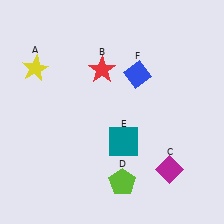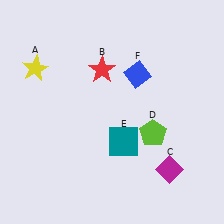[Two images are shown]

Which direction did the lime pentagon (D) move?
The lime pentagon (D) moved up.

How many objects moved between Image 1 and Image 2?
1 object moved between the two images.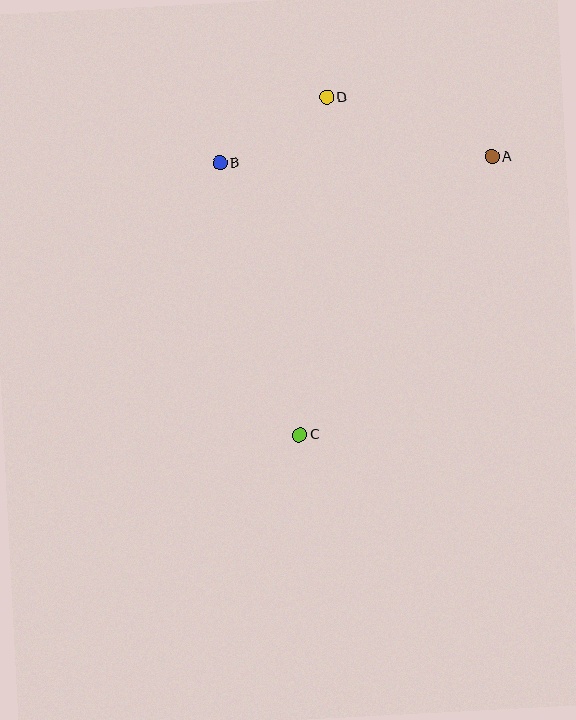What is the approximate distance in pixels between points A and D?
The distance between A and D is approximately 176 pixels.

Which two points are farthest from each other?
Points C and D are farthest from each other.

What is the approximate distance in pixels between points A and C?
The distance between A and C is approximately 338 pixels.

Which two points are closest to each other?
Points B and D are closest to each other.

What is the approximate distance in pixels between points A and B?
The distance between A and B is approximately 273 pixels.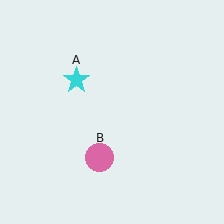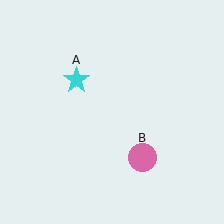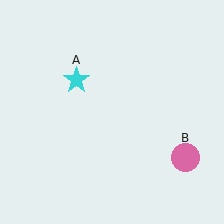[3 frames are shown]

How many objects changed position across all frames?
1 object changed position: pink circle (object B).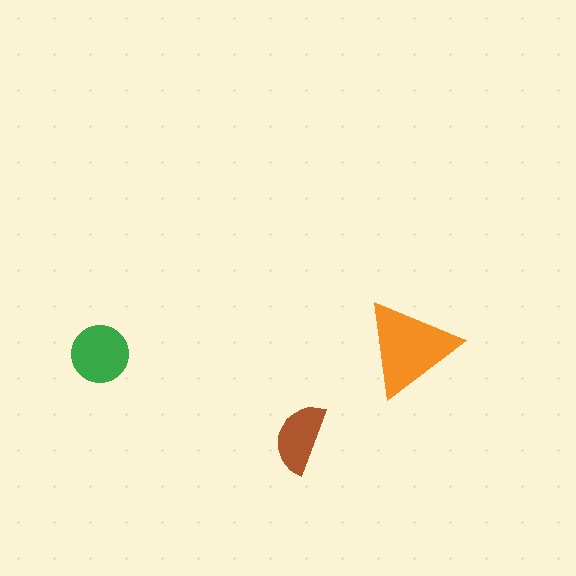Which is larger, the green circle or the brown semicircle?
The green circle.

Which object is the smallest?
The brown semicircle.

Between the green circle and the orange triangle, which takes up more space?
The orange triangle.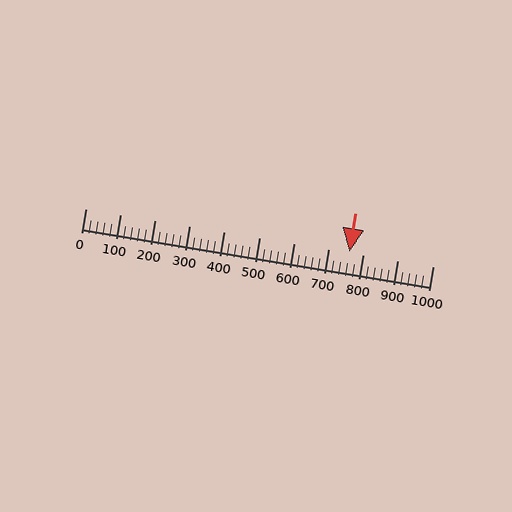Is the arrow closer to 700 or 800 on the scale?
The arrow is closer to 800.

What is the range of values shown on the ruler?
The ruler shows values from 0 to 1000.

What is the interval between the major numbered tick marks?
The major tick marks are spaced 100 units apart.